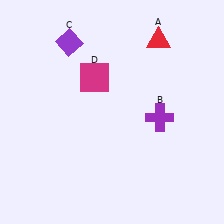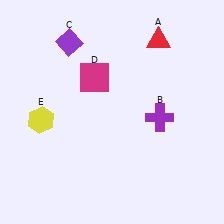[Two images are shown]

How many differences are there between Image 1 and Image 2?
There is 1 difference between the two images.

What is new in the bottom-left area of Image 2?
A yellow hexagon (E) was added in the bottom-left area of Image 2.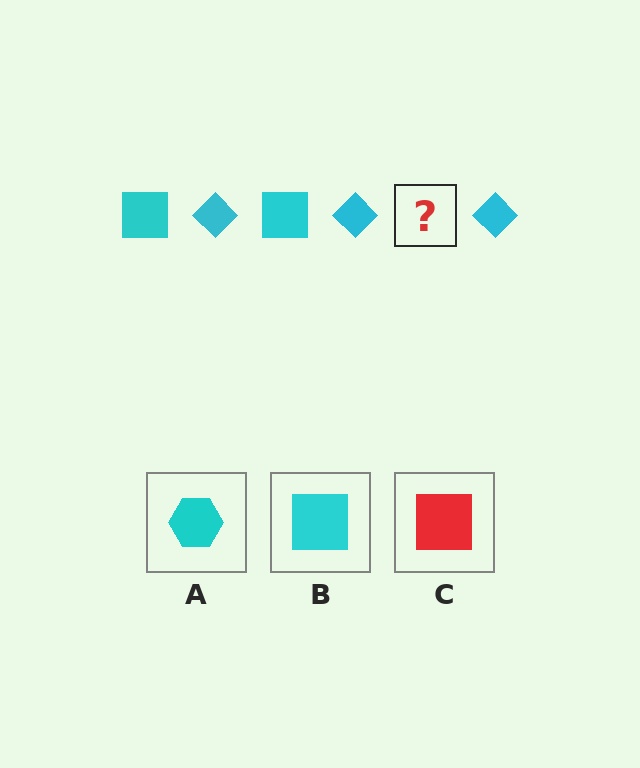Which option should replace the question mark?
Option B.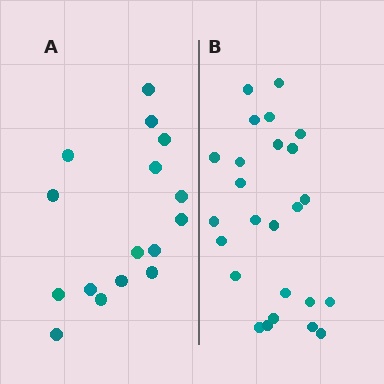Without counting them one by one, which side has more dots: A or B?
Region B (the right region) has more dots.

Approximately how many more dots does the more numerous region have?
Region B has roughly 8 or so more dots than region A.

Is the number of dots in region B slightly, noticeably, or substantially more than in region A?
Region B has substantially more. The ratio is roughly 1.6 to 1.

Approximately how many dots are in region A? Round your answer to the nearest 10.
About 20 dots. (The exact count is 16, which rounds to 20.)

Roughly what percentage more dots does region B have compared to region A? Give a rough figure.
About 55% more.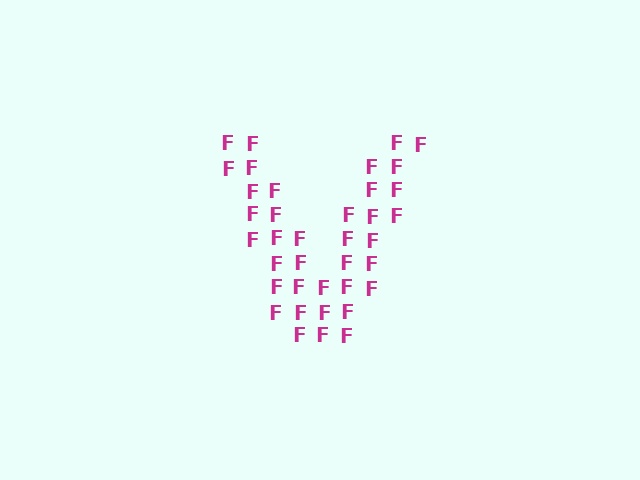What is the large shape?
The large shape is the letter V.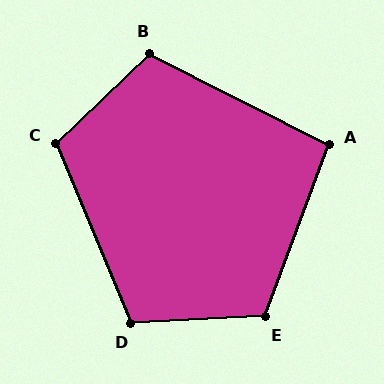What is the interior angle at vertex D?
Approximately 110 degrees (obtuse).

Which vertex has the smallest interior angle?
A, at approximately 97 degrees.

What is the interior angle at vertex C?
Approximately 111 degrees (obtuse).